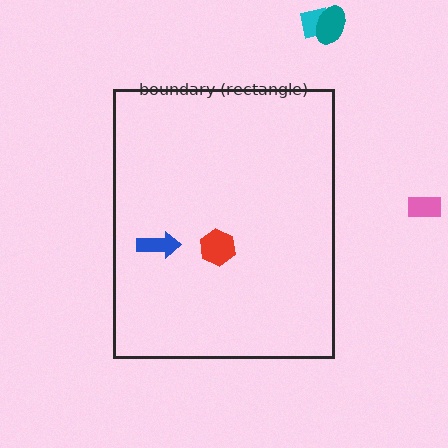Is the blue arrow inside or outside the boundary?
Inside.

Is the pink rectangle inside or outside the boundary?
Outside.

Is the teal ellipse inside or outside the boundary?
Outside.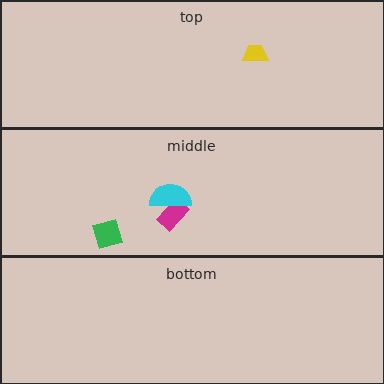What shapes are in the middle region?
The magenta rectangle, the green diamond, the cyan semicircle.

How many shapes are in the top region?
1.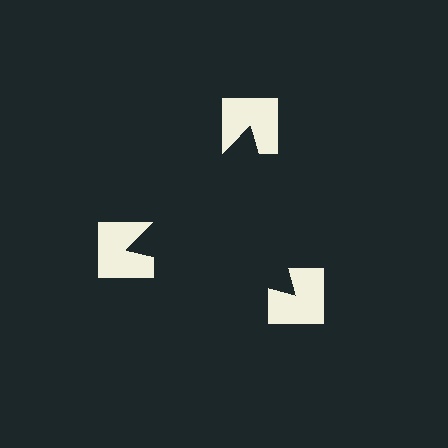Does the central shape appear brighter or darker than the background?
It typically appears slightly darker than the background, even though no actual brightness change is drawn.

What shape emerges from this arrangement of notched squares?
An illusory triangle — its edges are inferred from the aligned wedge cuts in the notched squares, not physically drawn.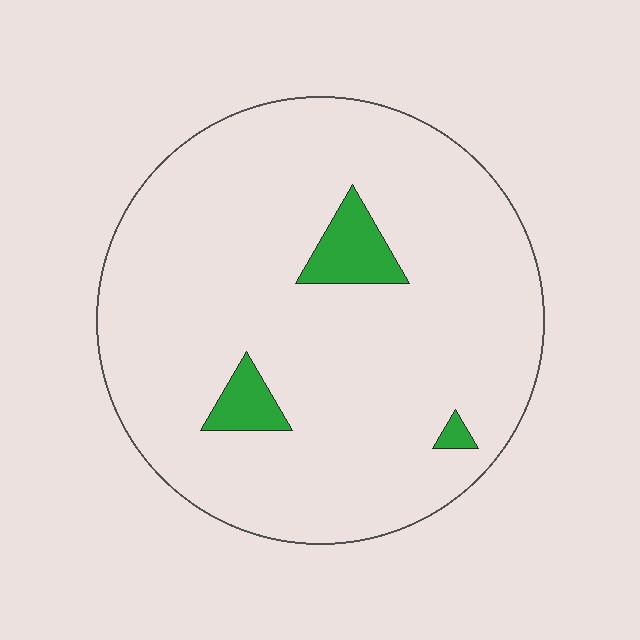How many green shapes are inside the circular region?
3.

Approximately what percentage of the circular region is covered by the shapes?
Approximately 5%.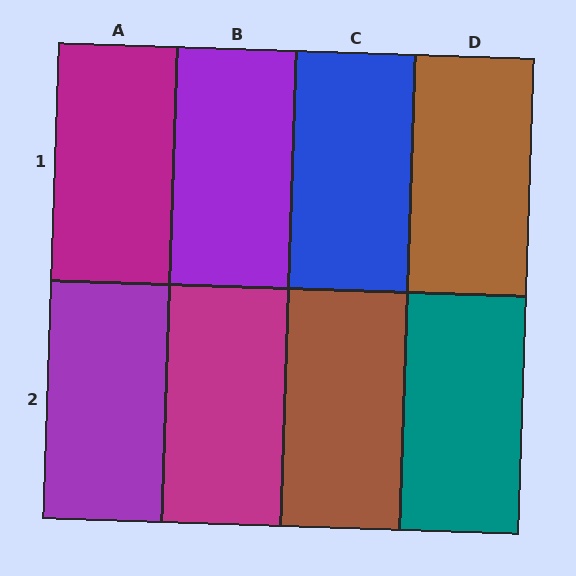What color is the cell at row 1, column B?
Purple.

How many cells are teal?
1 cell is teal.